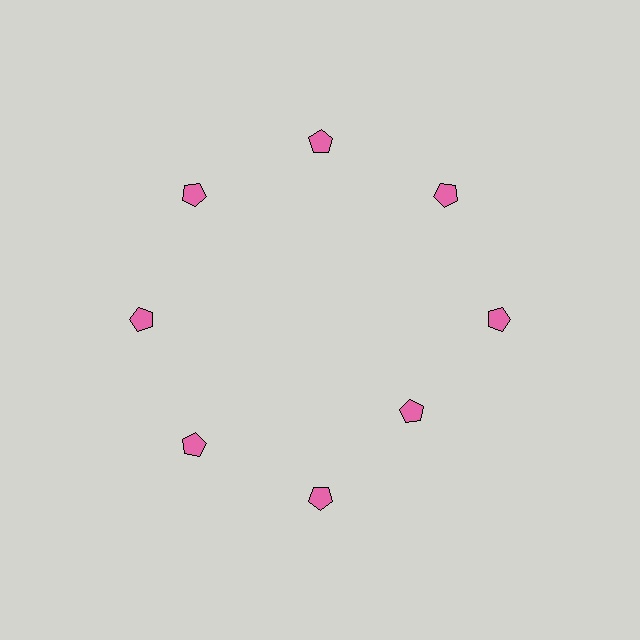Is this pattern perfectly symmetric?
No. The 8 pink pentagons are arranged in a ring, but one element near the 4 o'clock position is pulled inward toward the center, breaking the 8-fold rotational symmetry.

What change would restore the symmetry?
The symmetry would be restored by moving it outward, back onto the ring so that all 8 pentagons sit at equal angles and equal distance from the center.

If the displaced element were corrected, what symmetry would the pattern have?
It would have 8-fold rotational symmetry — the pattern would map onto itself every 45 degrees.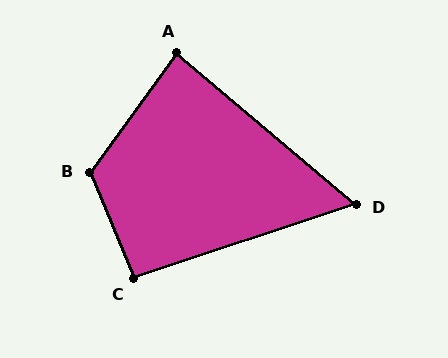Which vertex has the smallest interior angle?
D, at approximately 58 degrees.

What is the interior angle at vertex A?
Approximately 86 degrees (approximately right).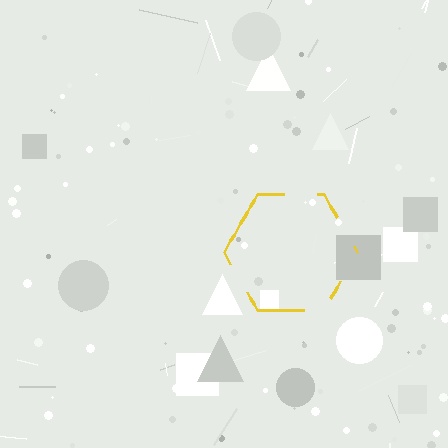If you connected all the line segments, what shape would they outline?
They would outline a hexagon.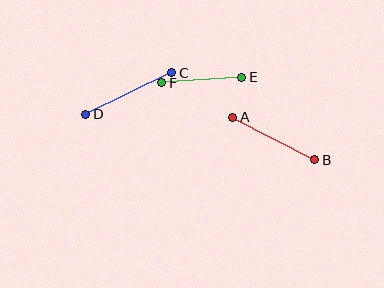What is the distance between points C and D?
The distance is approximately 95 pixels.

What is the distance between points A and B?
The distance is approximately 92 pixels.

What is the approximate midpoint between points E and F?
The midpoint is at approximately (202, 80) pixels.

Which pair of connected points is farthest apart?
Points C and D are farthest apart.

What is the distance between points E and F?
The distance is approximately 81 pixels.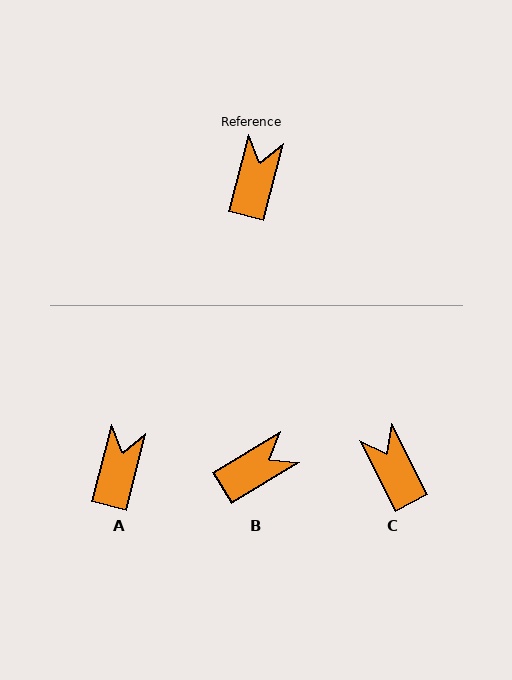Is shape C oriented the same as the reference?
No, it is off by about 41 degrees.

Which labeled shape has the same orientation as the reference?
A.